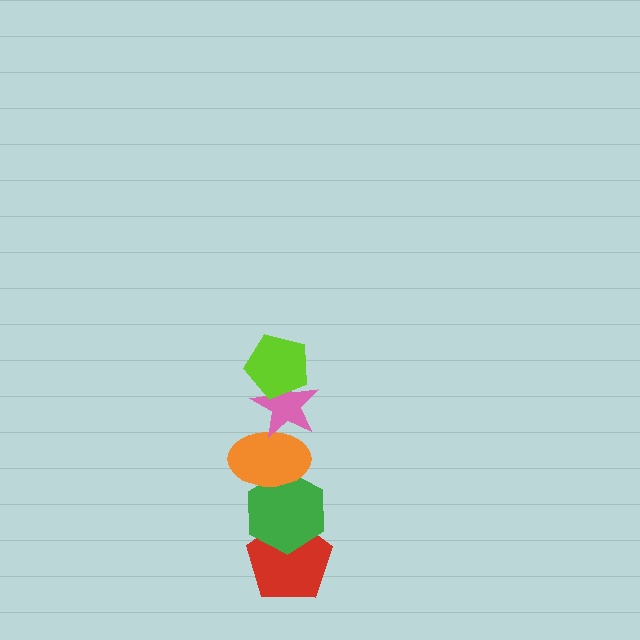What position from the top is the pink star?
The pink star is 2nd from the top.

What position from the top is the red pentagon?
The red pentagon is 5th from the top.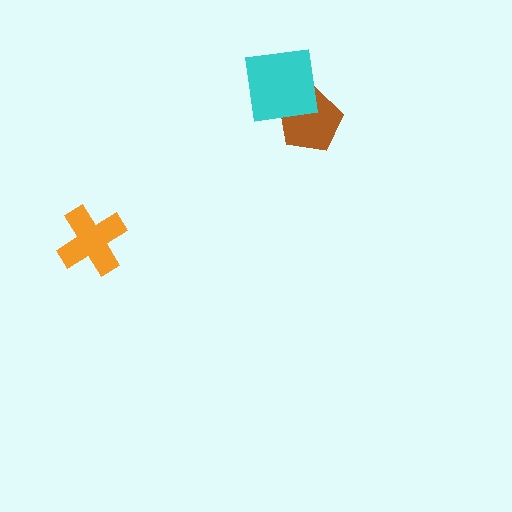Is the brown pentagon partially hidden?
Yes, it is partially covered by another shape.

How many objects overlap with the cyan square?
1 object overlaps with the cyan square.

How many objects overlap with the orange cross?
0 objects overlap with the orange cross.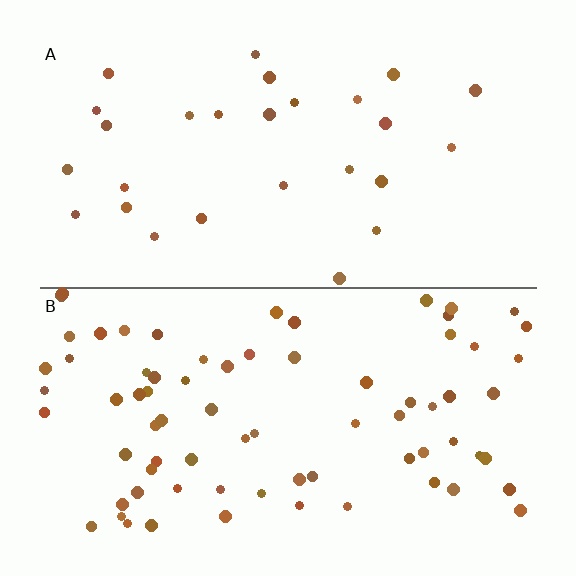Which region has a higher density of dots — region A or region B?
B (the bottom).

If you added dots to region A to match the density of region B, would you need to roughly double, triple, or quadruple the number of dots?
Approximately triple.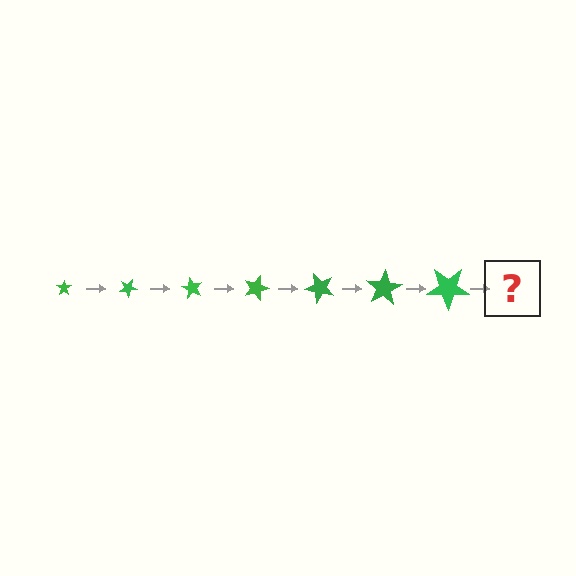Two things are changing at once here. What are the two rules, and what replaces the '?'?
The two rules are that the star grows larger each step and it rotates 30 degrees each step. The '?' should be a star, larger than the previous one and rotated 210 degrees from the start.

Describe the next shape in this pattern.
It should be a star, larger than the previous one and rotated 210 degrees from the start.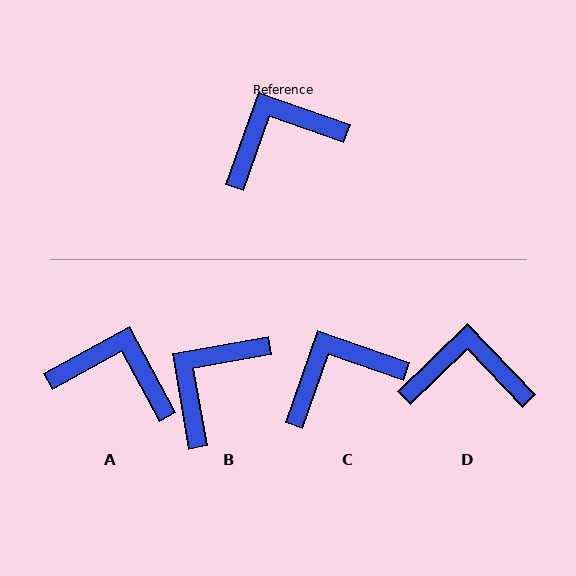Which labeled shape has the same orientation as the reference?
C.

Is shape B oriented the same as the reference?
No, it is off by about 29 degrees.